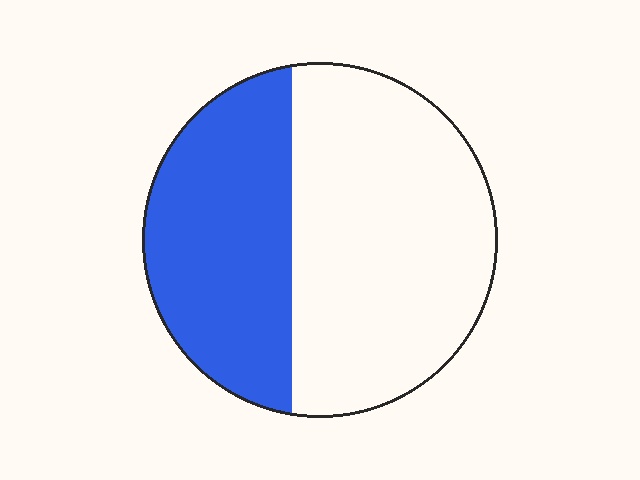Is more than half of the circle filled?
No.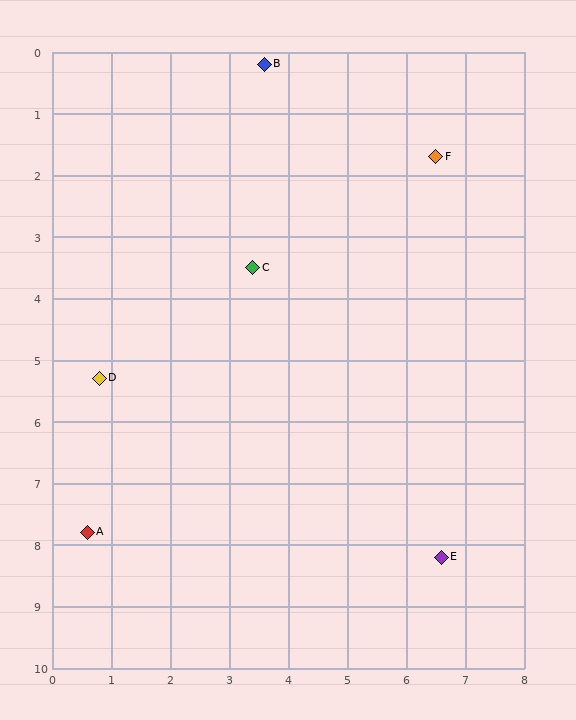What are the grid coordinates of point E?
Point E is at approximately (6.6, 8.2).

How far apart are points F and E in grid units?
Points F and E are about 6.5 grid units apart.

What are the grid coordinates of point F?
Point F is at approximately (6.5, 1.7).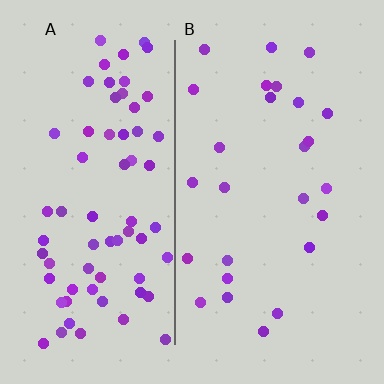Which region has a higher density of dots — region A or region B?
A (the left).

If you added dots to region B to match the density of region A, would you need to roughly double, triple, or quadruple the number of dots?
Approximately triple.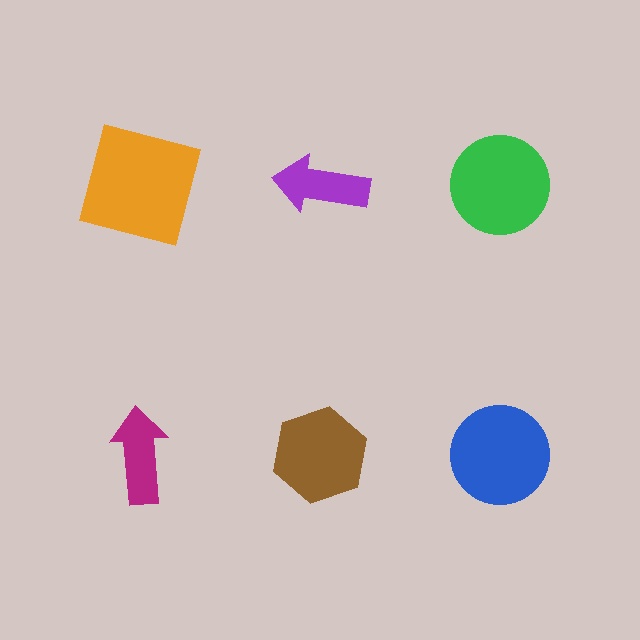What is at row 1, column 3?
A green circle.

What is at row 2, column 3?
A blue circle.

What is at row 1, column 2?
A purple arrow.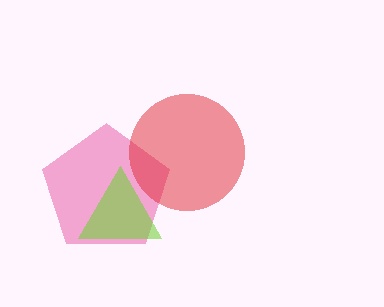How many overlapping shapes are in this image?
There are 3 overlapping shapes in the image.